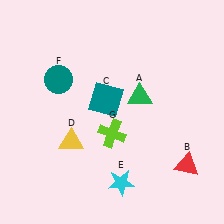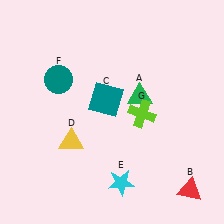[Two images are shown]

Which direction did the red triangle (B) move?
The red triangle (B) moved down.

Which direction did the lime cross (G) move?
The lime cross (G) moved right.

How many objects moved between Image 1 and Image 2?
2 objects moved between the two images.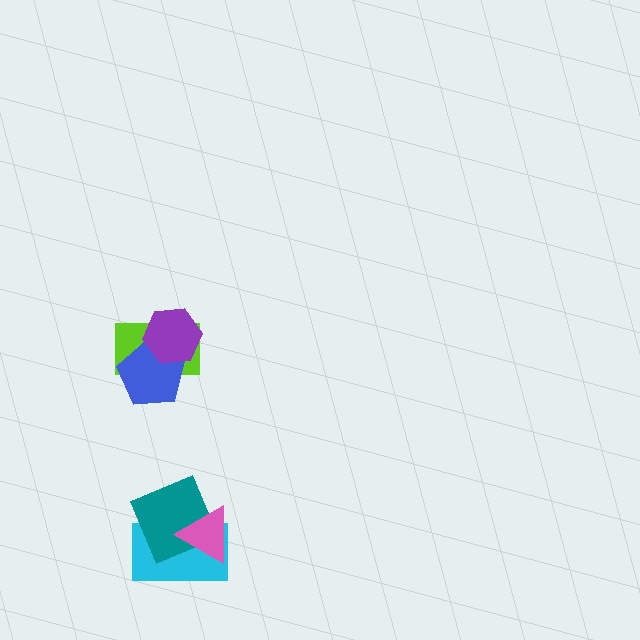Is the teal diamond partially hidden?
Yes, it is partially covered by another shape.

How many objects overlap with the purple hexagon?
2 objects overlap with the purple hexagon.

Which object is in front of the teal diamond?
The pink triangle is in front of the teal diamond.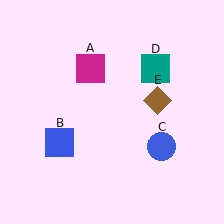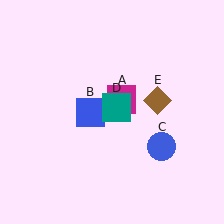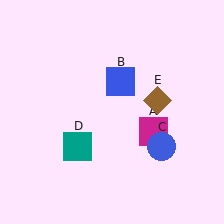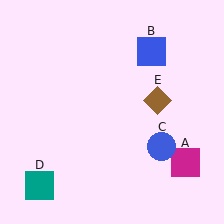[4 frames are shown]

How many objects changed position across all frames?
3 objects changed position: magenta square (object A), blue square (object B), teal square (object D).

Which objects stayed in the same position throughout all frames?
Blue circle (object C) and brown diamond (object E) remained stationary.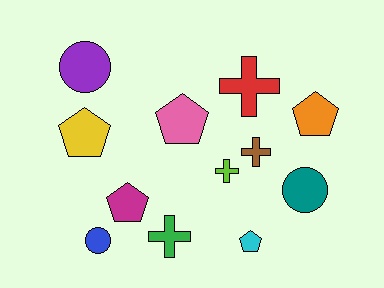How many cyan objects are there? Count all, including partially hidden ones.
There is 1 cyan object.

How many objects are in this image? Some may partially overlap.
There are 12 objects.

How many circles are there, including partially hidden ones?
There are 3 circles.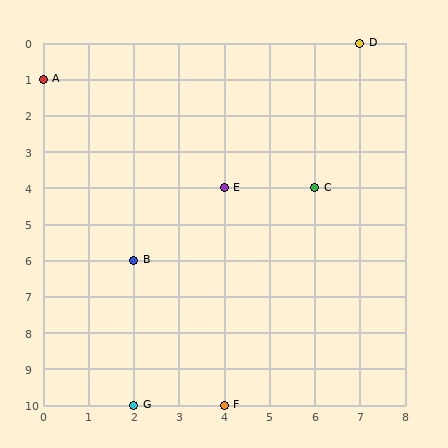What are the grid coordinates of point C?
Point C is at grid coordinates (6, 4).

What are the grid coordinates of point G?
Point G is at grid coordinates (2, 10).